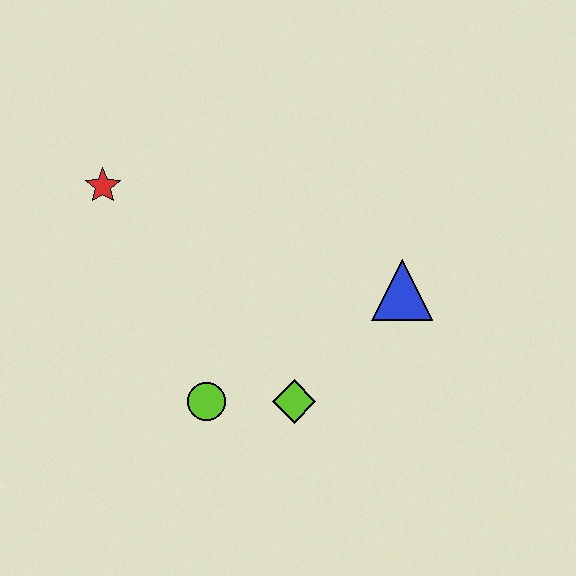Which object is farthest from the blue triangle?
The red star is farthest from the blue triangle.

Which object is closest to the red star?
The lime circle is closest to the red star.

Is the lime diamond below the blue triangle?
Yes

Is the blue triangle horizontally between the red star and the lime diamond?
No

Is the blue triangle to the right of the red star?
Yes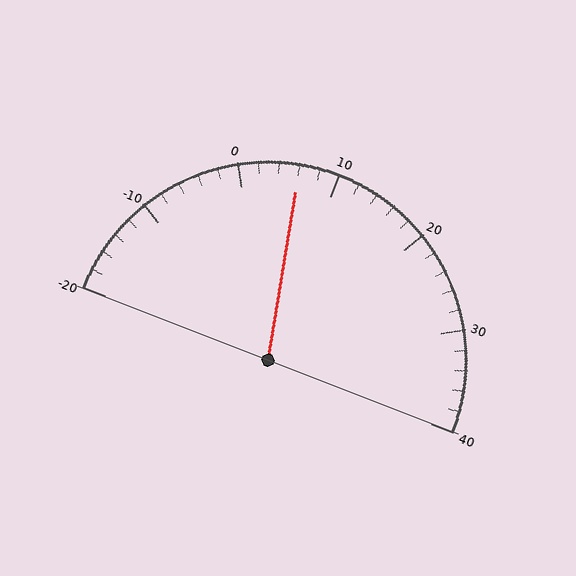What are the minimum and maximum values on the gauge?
The gauge ranges from -20 to 40.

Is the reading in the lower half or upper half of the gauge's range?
The reading is in the lower half of the range (-20 to 40).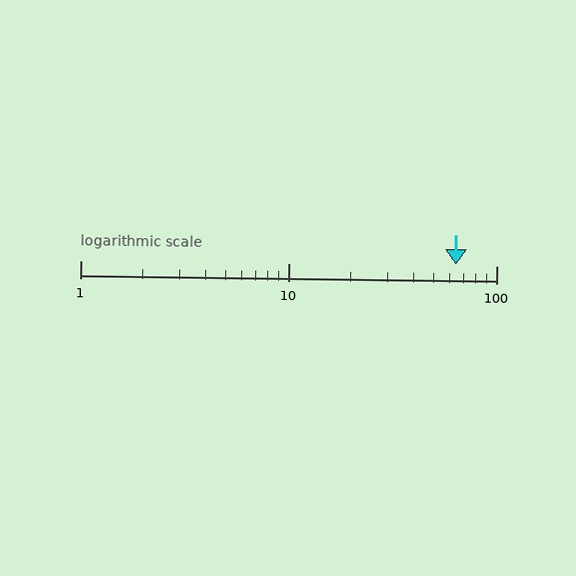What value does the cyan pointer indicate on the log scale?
The pointer indicates approximately 64.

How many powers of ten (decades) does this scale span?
The scale spans 2 decades, from 1 to 100.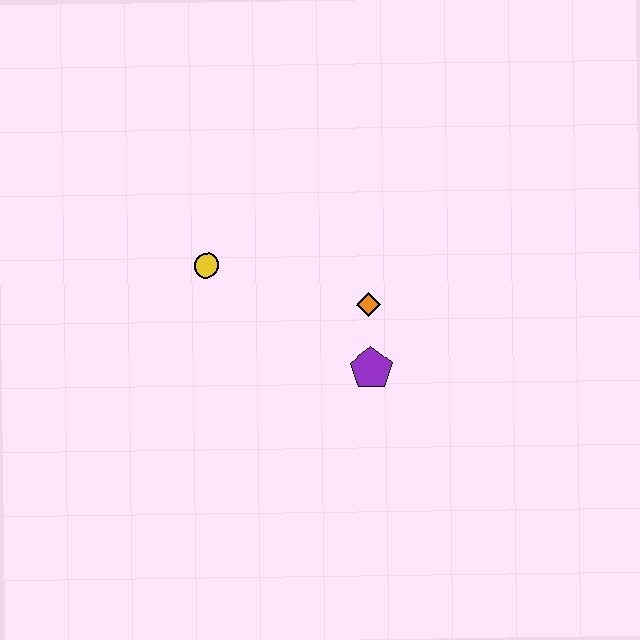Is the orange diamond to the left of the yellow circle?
No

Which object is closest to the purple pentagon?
The orange diamond is closest to the purple pentagon.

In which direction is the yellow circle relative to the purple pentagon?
The yellow circle is to the left of the purple pentagon.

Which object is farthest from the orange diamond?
The yellow circle is farthest from the orange diamond.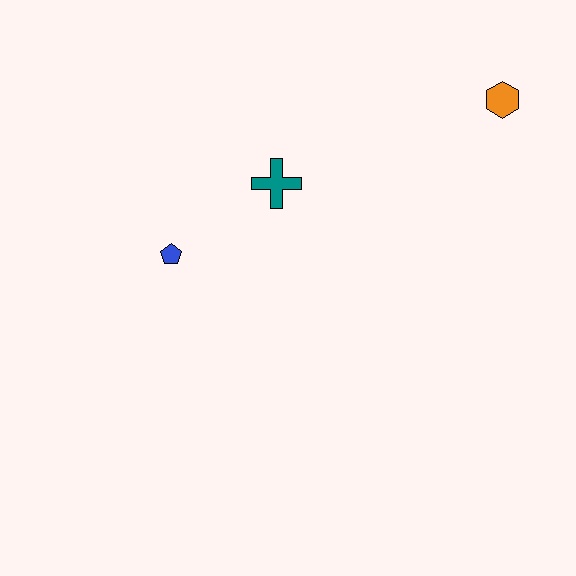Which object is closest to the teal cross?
The blue pentagon is closest to the teal cross.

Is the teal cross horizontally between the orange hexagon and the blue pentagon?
Yes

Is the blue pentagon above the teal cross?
No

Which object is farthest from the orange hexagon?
The blue pentagon is farthest from the orange hexagon.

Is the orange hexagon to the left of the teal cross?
No